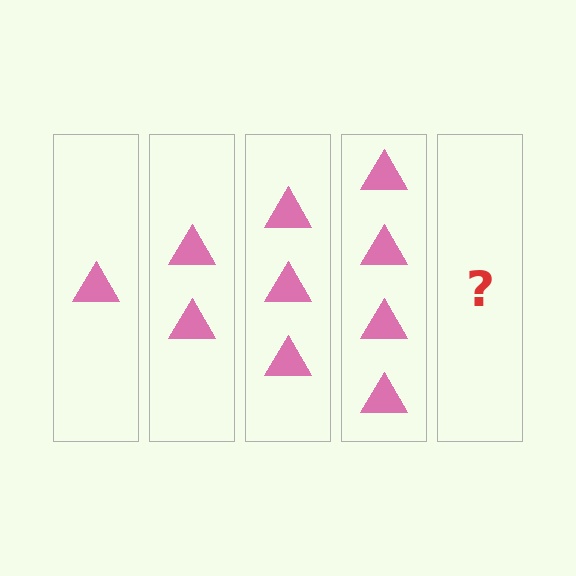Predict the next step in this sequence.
The next step is 5 triangles.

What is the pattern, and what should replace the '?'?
The pattern is that each step adds one more triangle. The '?' should be 5 triangles.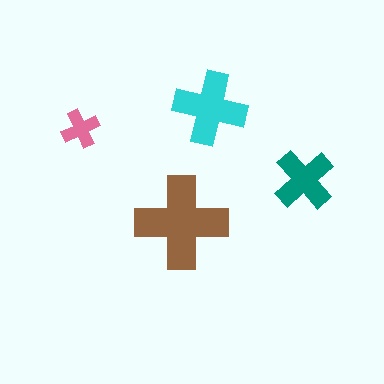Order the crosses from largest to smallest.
the brown one, the cyan one, the teal one, the pink one.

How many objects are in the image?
There are 4 objects in the image.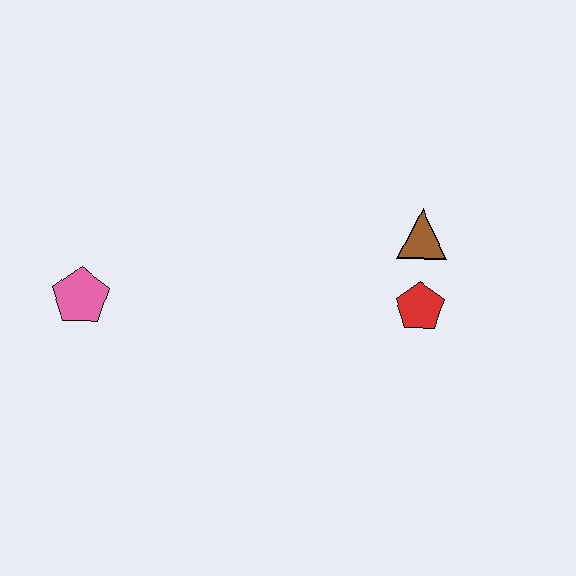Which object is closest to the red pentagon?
The brown triangle is closest to the red pentagon.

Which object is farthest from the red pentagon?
The pink pentagon is farthest from the red pentagon.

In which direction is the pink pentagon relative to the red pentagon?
The pink pentagon is to the left of the red pentagon.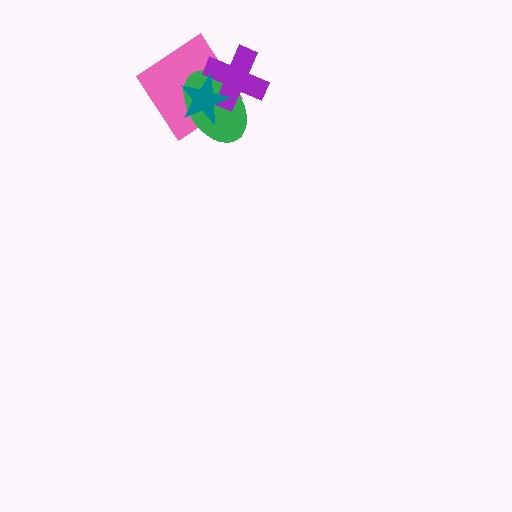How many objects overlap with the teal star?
3 objects overlap with the teal star.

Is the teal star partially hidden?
No, no other shape covers it.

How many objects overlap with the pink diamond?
3 objects overlap with the pink diamond.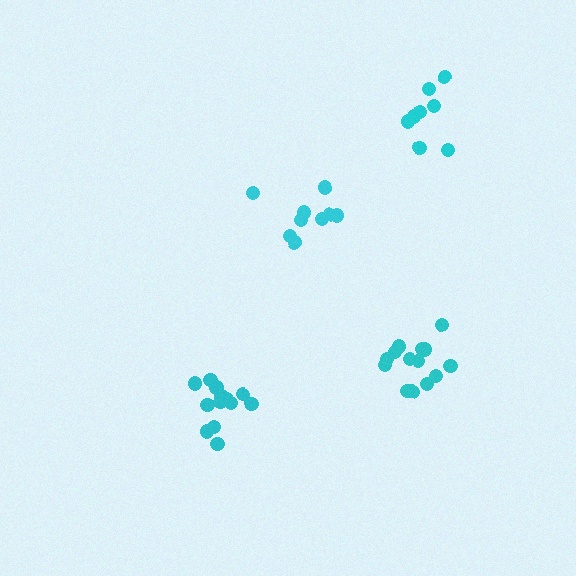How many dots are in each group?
Group 1: 9 dots, Group 2: 13 dots, Group 3: 14 dots, Group 4: 8 dots (44 total).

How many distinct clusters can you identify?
There are 4 distinct clusters.